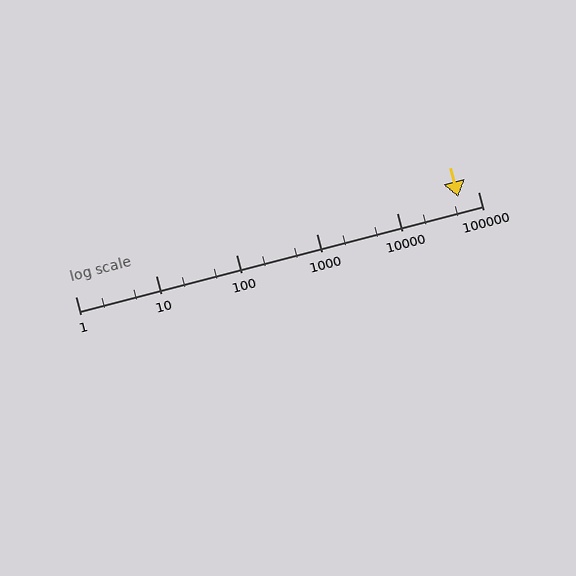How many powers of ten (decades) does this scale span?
The scale spans 5 decades, from 1 to 100000.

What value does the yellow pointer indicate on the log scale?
The pointer indicates approximately 56000.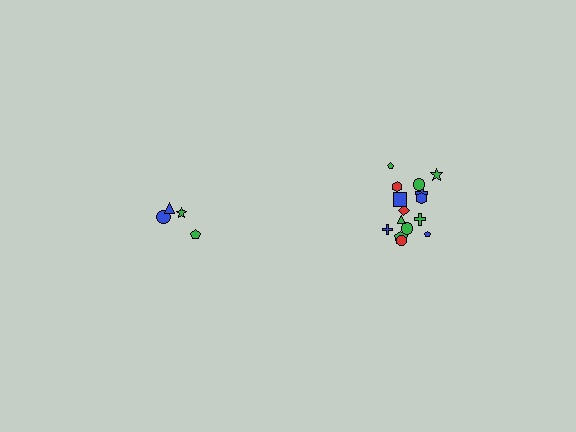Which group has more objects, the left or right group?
The right group.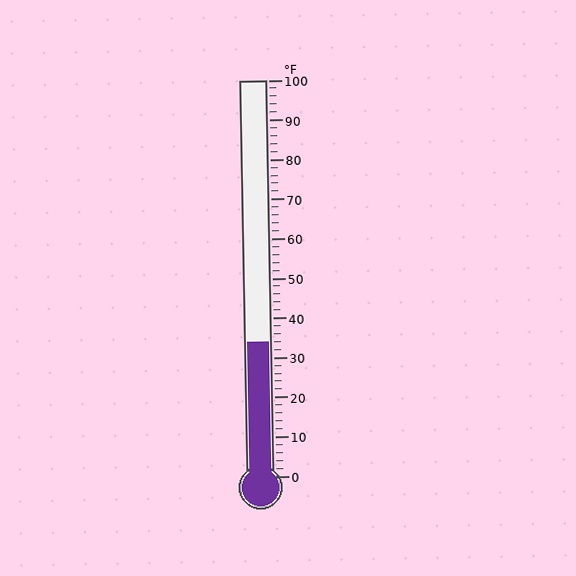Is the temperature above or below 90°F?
The temperature is below 90°F.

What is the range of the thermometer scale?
The thermometer scale ranges from 0°F to 100°F.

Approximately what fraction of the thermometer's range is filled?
The thermometer is filled to approximately 35% of its range.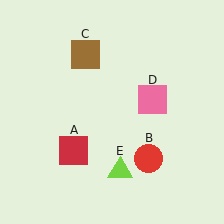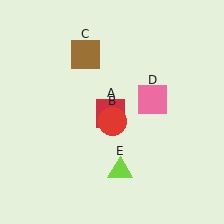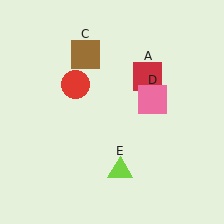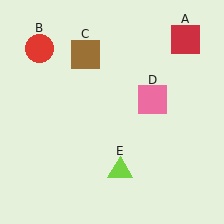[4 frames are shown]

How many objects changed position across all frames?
2 objects changed position: red square (object A), red circle (object B).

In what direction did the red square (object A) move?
The red square (object A) moved up and to the right.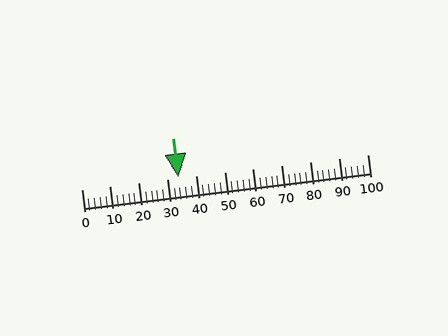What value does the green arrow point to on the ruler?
The green arrow points to approximately 34.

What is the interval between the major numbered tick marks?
The major tick marks are spaced 10 units apart.